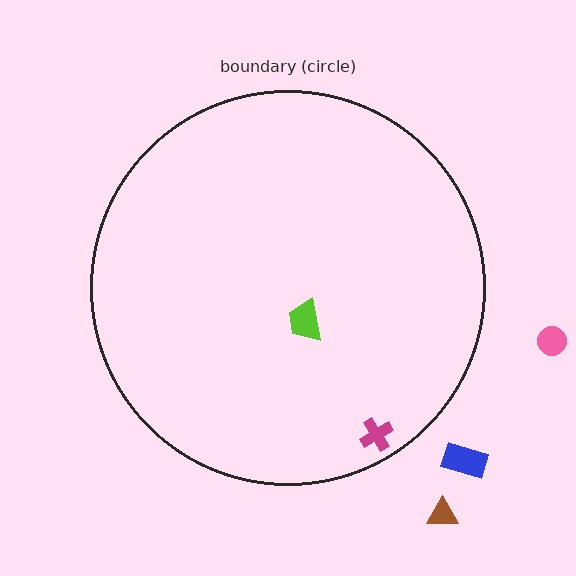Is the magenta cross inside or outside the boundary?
Inside.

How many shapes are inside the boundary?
2 inside, 3 outside.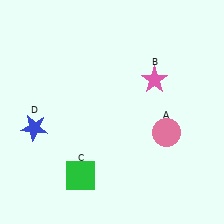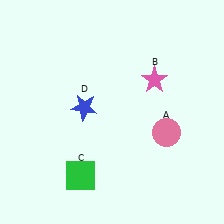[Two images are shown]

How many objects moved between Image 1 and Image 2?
1 object moved between the two images.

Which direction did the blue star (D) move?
The blue star (D) moved right.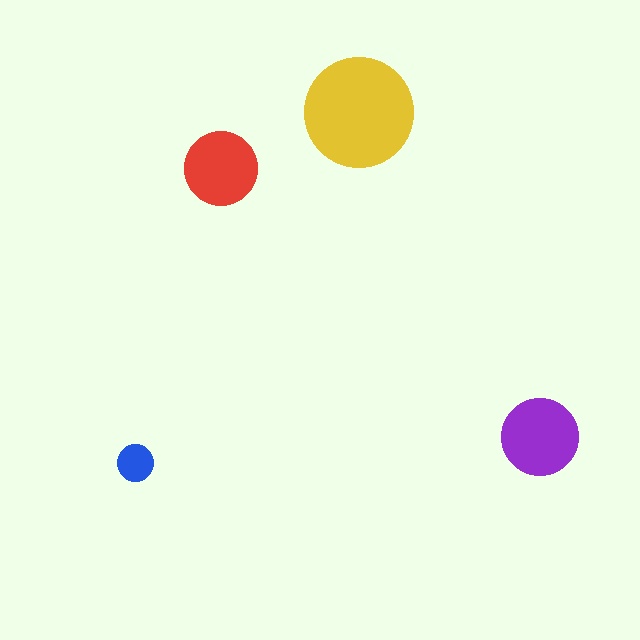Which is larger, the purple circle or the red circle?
The purple one.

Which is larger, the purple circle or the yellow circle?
The yellow one.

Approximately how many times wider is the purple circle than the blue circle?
About 2 times wider.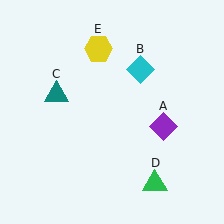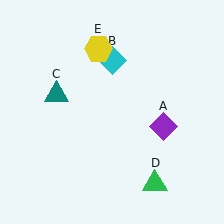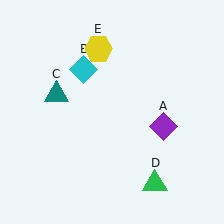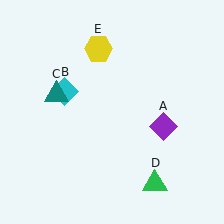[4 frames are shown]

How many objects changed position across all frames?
1 object changed position: cyan diamond (object B).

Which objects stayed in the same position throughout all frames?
Purple diamond (object A) and teal triangle (object C) and green triangle (object D) and yellow hexagon (object E) remained stationary.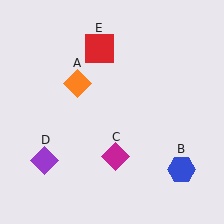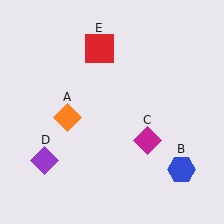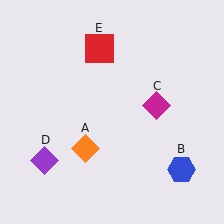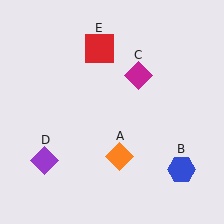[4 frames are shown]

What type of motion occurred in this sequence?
The orange diamond (object A), magenta diamond (object C) rotated counterclockwise around the center of the scene.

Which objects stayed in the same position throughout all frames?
Blue hexagon (object B) and purple diamond (object D) and red square (object E) remained stationary.